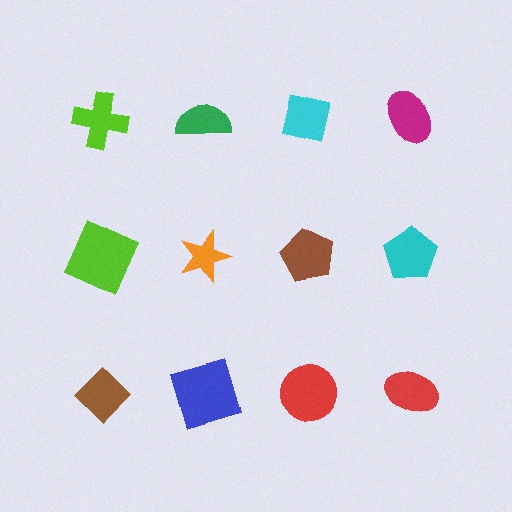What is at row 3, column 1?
A brown diamond.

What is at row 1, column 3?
A cyan square.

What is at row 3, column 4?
A red ellipse.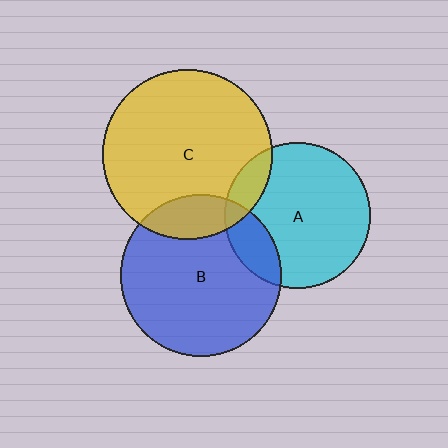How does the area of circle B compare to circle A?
Approximately 1.2 times.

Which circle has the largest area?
Circle C (yellow).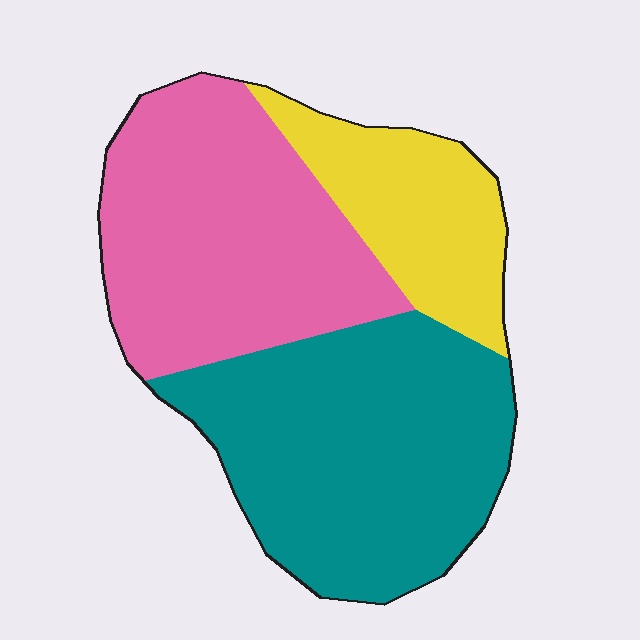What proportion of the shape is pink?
Pink takes up between a quarter and a half of the shape.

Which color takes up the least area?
Yellow, at roughly 20%.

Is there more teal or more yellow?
Teal.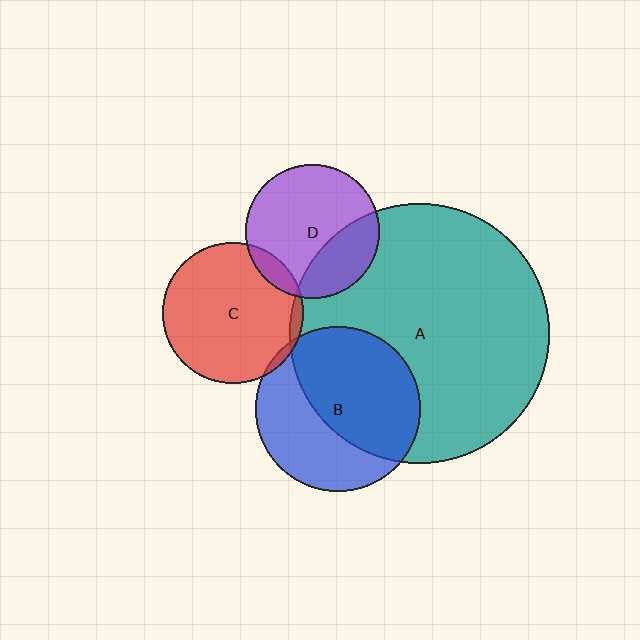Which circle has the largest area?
Circle A (teal).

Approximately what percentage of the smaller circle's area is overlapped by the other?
Approximately 10%.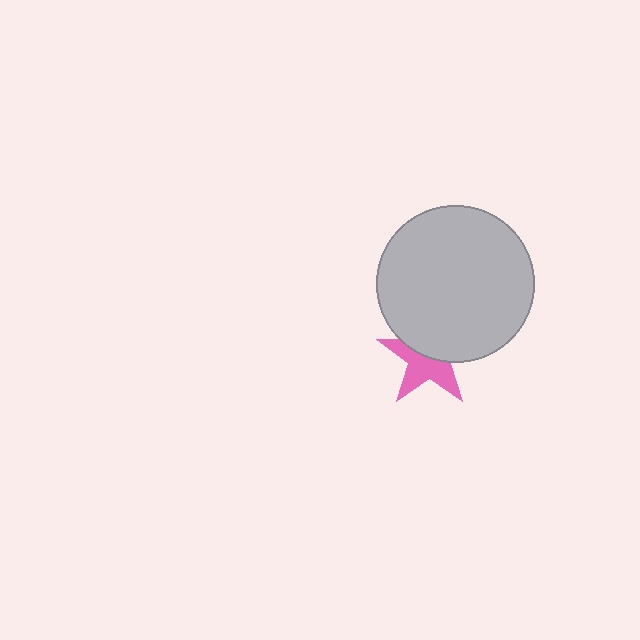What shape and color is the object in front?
The object in front is a light gray circle.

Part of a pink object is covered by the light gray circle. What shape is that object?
It is a star.